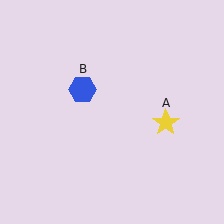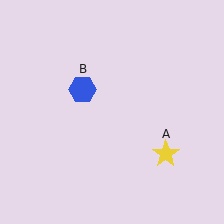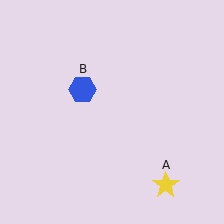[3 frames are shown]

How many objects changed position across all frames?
1 object changed position: yellow star (object A).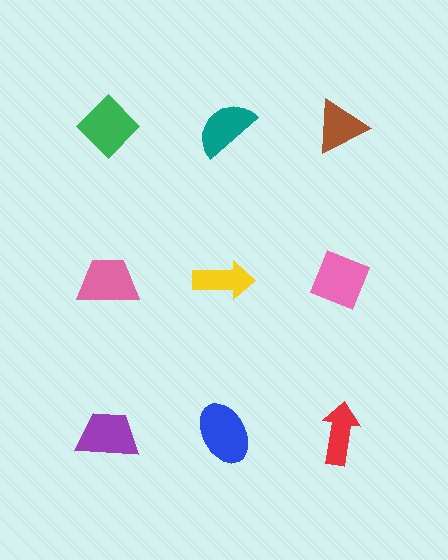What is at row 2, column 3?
A pink diamond.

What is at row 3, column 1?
A purple trapezoid.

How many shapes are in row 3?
3 shapes.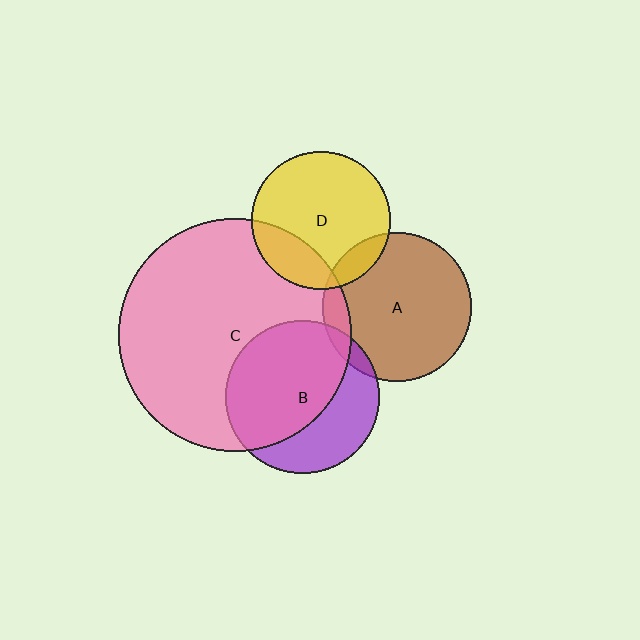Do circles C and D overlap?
Yes.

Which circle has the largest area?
Circle C (pink).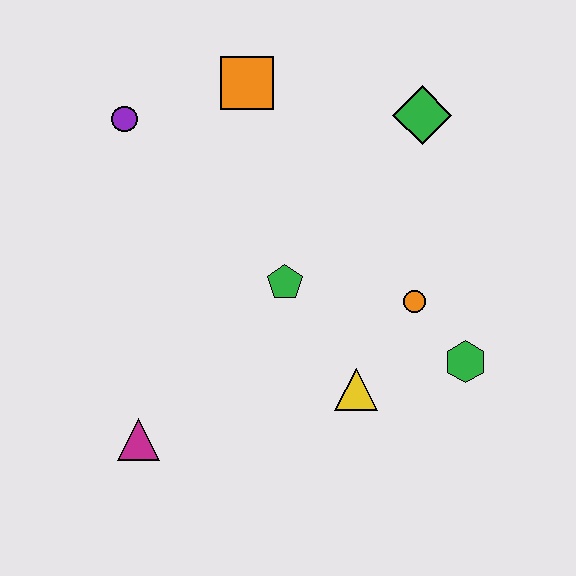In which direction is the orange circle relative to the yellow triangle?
The orange circle is above the yellow triangle.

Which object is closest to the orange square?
The purple circle is closest to the orange square.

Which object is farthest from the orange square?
The magenta triangle is farthest from the orange square.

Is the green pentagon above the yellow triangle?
Yes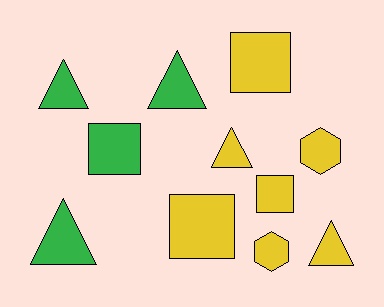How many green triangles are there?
There are 3 green triangles.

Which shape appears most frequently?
Triangle, with 5 objects.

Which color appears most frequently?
Yellow, with 7 objects.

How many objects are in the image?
There are 11 objects.